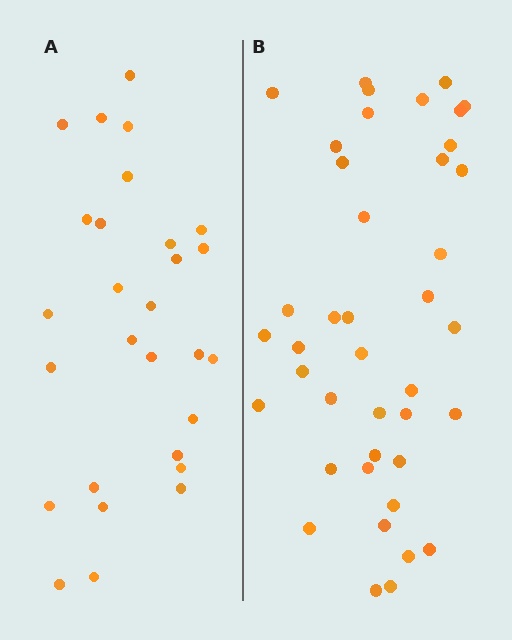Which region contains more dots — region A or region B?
Region B (the right region) has more dots.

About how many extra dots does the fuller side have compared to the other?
Region B has approximately 15 more dots than region A.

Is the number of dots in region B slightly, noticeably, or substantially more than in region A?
Region B has substantially more. The ratio is roughly 1.5 to 1.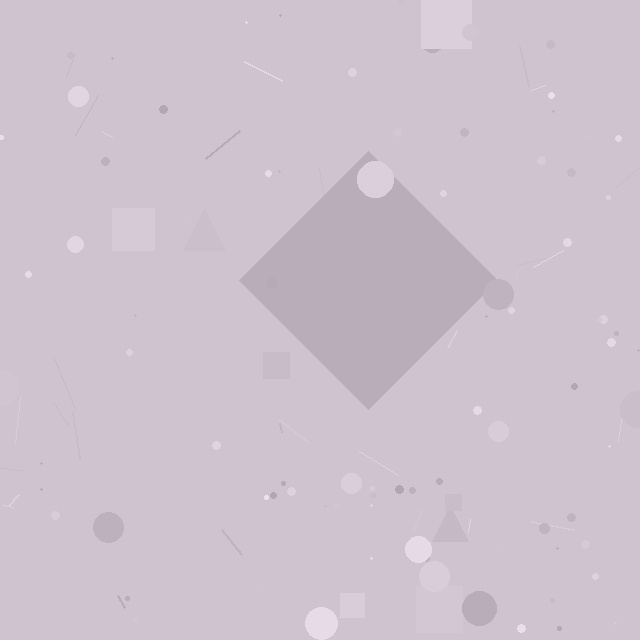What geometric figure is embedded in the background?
A diamond is embedded in the background.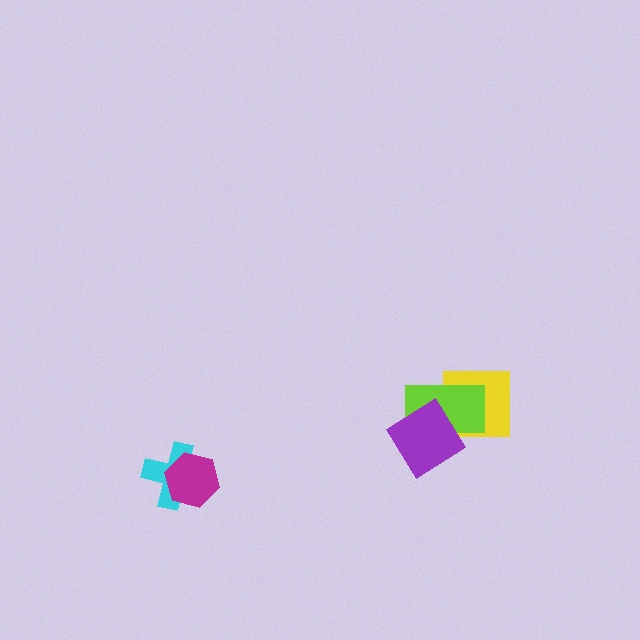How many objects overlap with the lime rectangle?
2 objects overlap with the lime rectangle.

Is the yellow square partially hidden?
Yes, it is partially covered by another shape.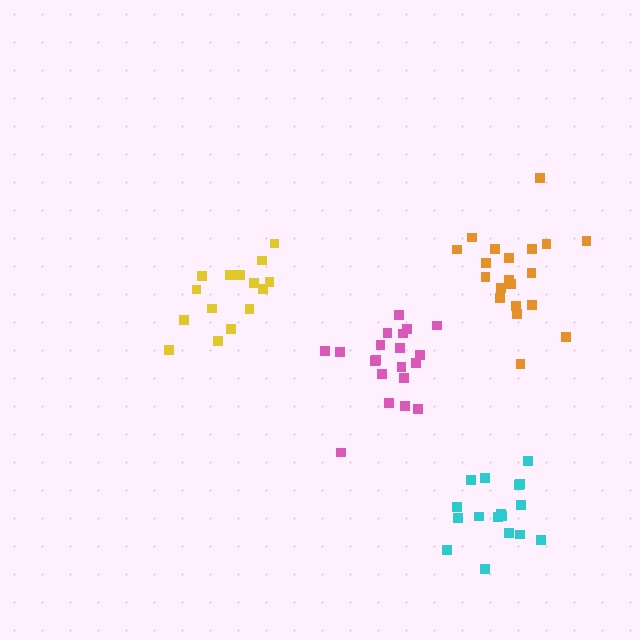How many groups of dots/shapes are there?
There are 4 groups.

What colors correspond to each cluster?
The clusters are colored: pink, orange, cyan, yellow.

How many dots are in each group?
Group 1: 20 dots, Group 2: 20 dots, Group 3: 17 dots, Group 4: 15 dots (72 total).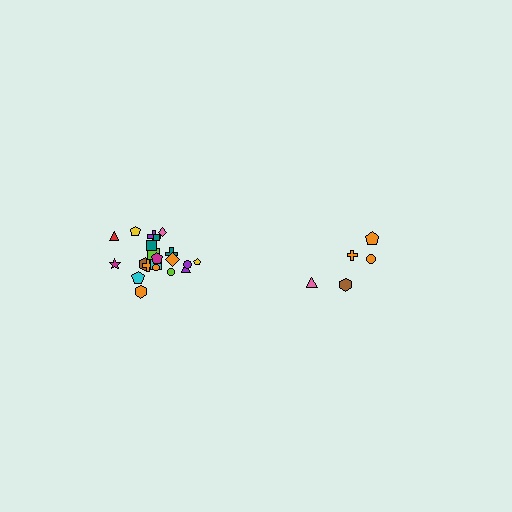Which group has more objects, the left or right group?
The left group.